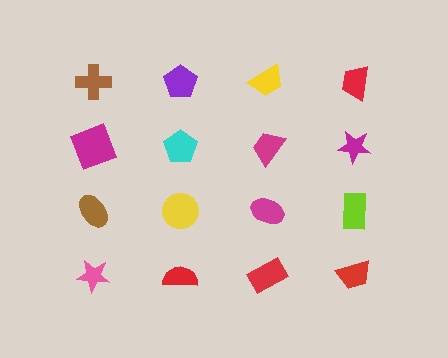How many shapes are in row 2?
4 shapes.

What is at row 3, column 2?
A yellow circle.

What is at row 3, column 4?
A lime rectangle.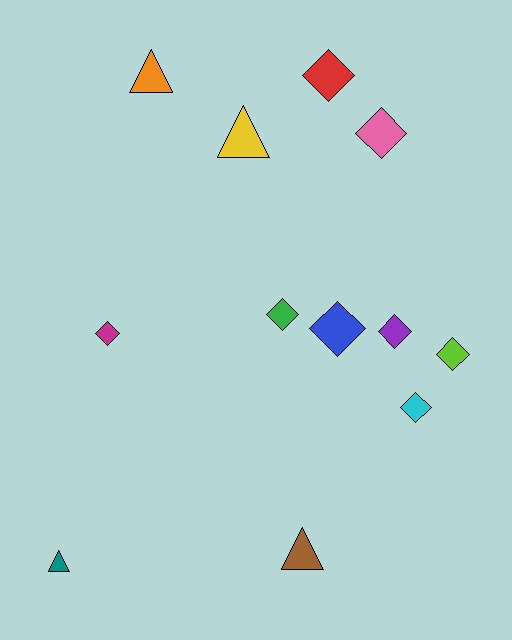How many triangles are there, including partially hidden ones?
There are 4 triangles.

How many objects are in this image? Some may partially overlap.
There are 12 objects.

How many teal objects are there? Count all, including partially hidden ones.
There is 1 teal object.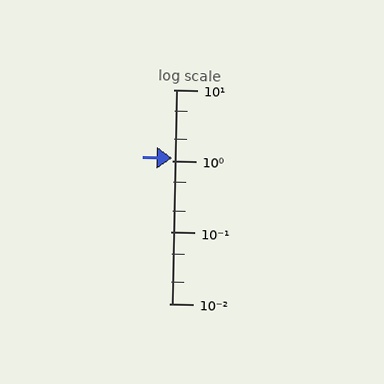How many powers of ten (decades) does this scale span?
The scale spans 3 decades, from 0.01 to 10.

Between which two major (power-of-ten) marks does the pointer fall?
The pointer is between 1 and 10.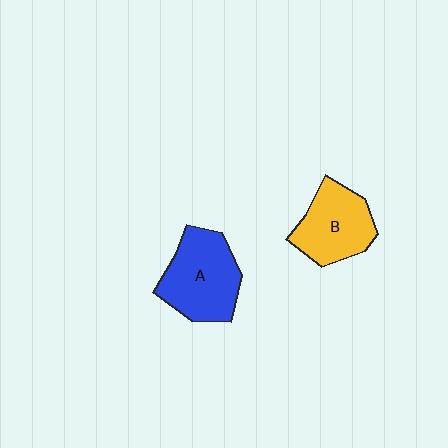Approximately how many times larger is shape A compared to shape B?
Approximately 1.2 times.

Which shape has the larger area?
Shape A (blue).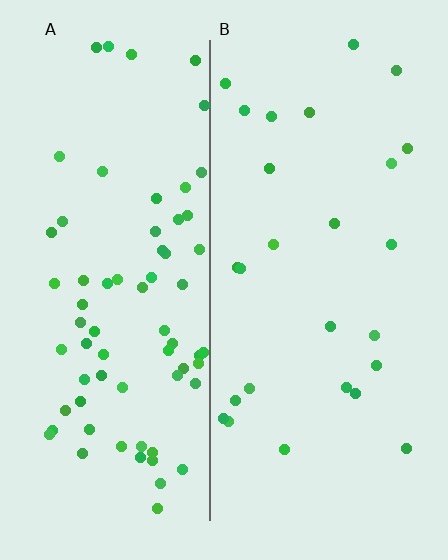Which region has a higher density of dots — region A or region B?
A (the left).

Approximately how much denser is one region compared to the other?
Approximately 2.7× — region A over region B.